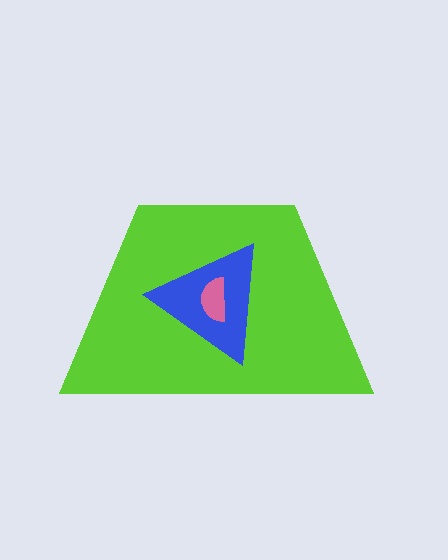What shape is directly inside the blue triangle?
The pink semicircle.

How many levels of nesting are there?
3.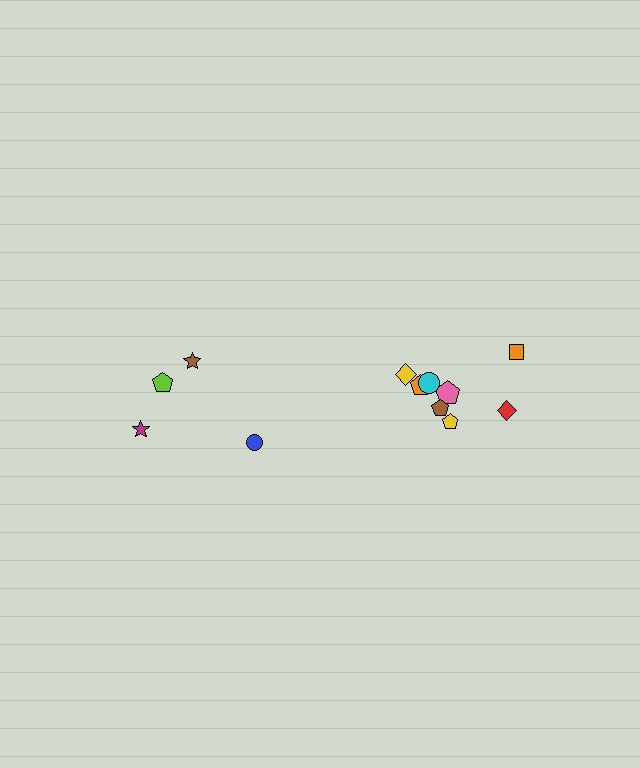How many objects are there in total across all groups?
There are 12 objects.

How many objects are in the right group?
There are 8 objects.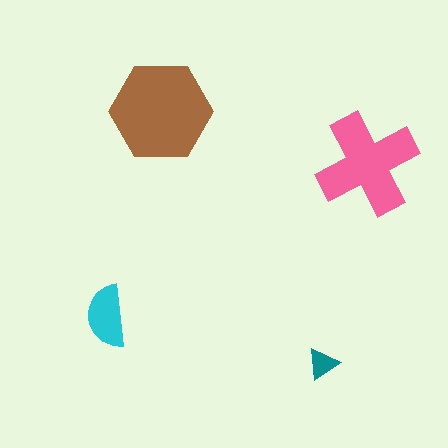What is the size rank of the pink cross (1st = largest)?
2nd.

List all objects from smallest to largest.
The teal triangle, the cyan semicircle, the pink cross, the brown hexagon.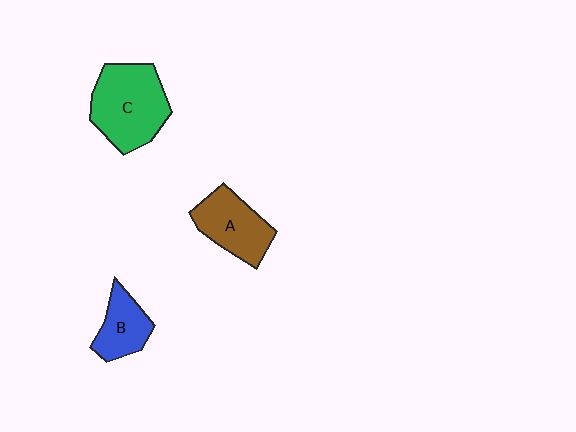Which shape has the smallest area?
Shape B (blue).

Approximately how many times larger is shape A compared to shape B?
Approximately 1.4 times.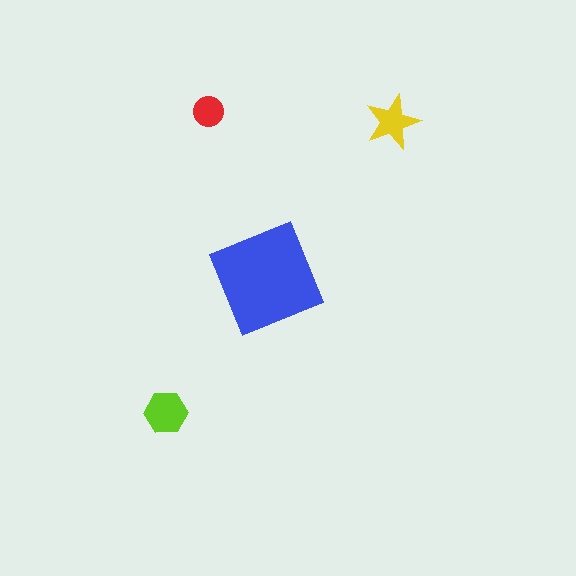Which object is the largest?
The blue square.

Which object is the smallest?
The red circle.